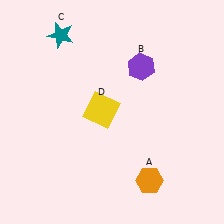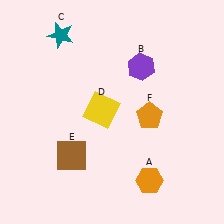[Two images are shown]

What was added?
A brown square (E), an orange pentagon (F) were added in Image 2.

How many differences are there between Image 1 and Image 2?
There are 2 differences between the two images.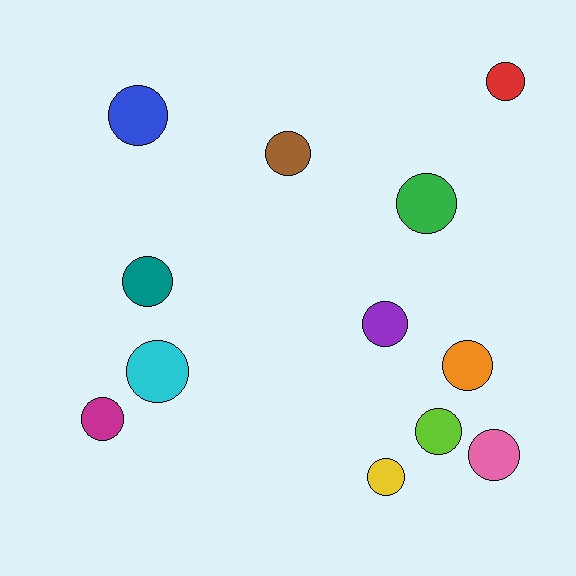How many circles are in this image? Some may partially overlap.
There are 12 circles.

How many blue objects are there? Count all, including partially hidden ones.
There is 1 blue object.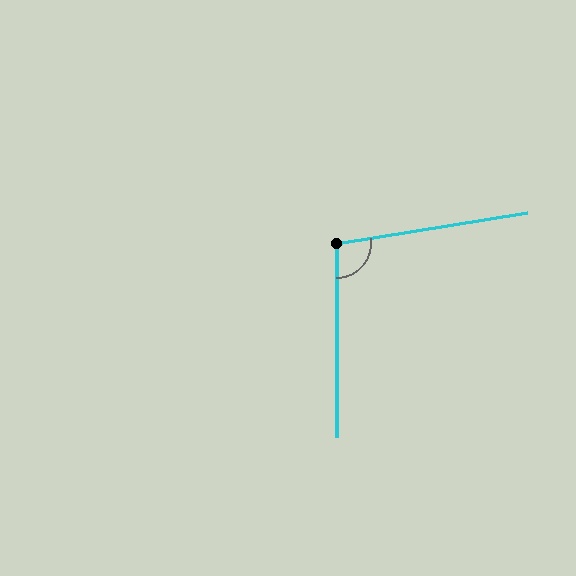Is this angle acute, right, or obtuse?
It is obtuse.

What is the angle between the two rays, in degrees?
Approximately 99 degrees.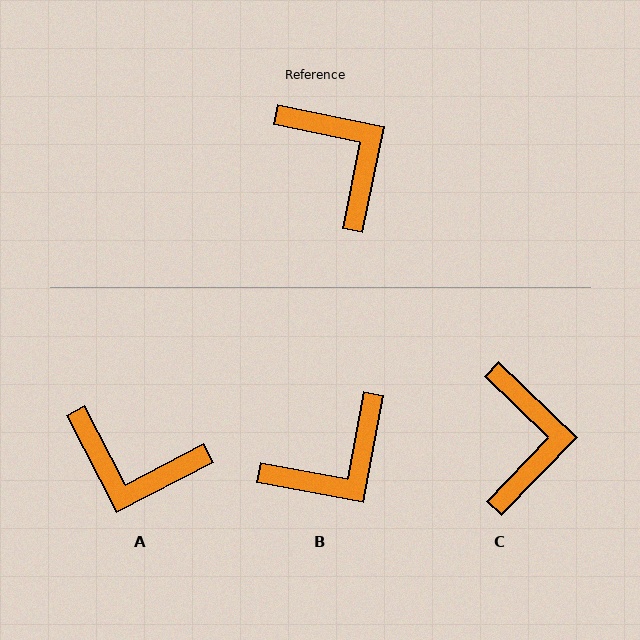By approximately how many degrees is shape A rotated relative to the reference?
Approximately 141 degrees clockwise.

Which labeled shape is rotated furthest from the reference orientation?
A, about 141 degrees away.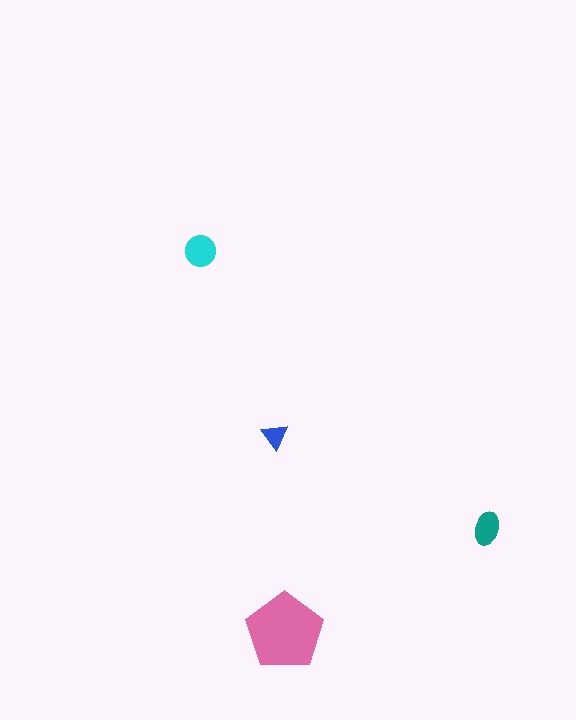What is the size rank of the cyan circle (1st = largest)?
2nd.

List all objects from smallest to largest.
The blue triangle, the teal ellipse, the cyan circle, the pink pentagon.